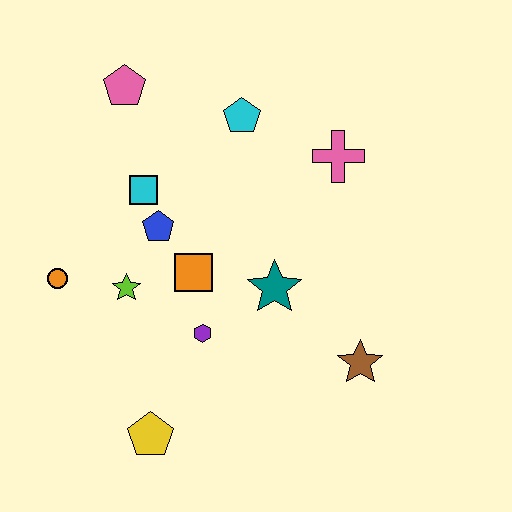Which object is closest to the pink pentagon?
The cyan square is closest to the pink pentagon.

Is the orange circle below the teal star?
No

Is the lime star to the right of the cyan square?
No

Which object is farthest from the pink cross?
The yellow pentagon is farthest from the pink cross.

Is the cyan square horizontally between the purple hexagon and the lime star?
Yes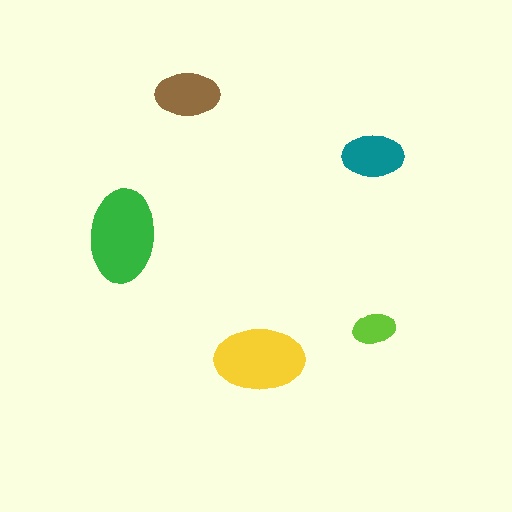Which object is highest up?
The brown ellipse is topmost.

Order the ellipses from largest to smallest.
the green one, the yellow one, the brown one, the teal one, the lime one.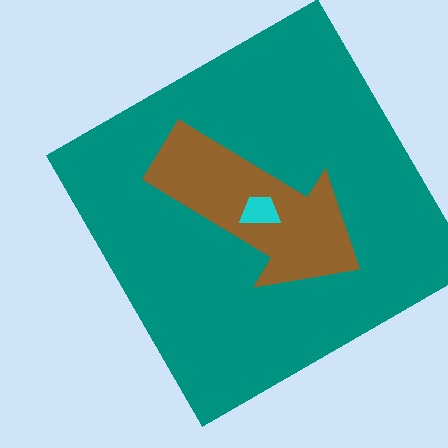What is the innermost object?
The cyan trapezoid.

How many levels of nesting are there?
3.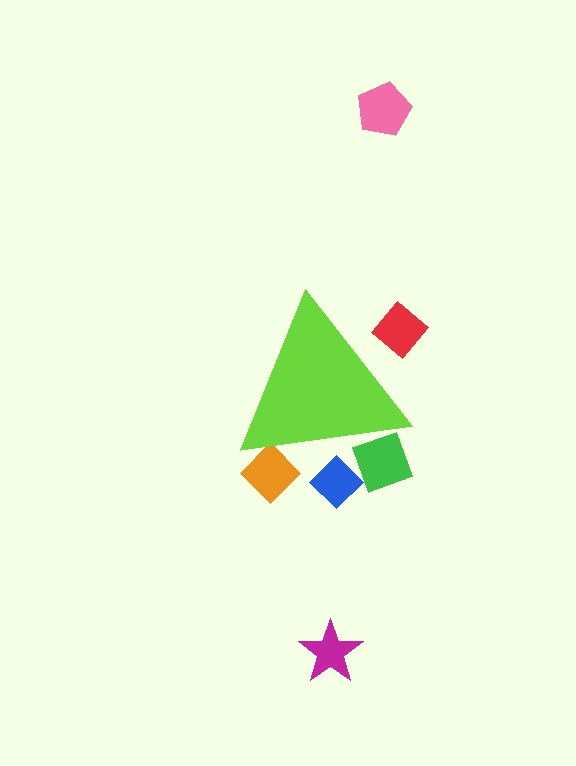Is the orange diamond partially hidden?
Yes, the orange diamond is partially hidden behind the lime triangle.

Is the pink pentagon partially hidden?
No, the pink pentagon is fully visible.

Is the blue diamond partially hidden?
Yes, the blue diamond is partially hidden behind the lime triangle.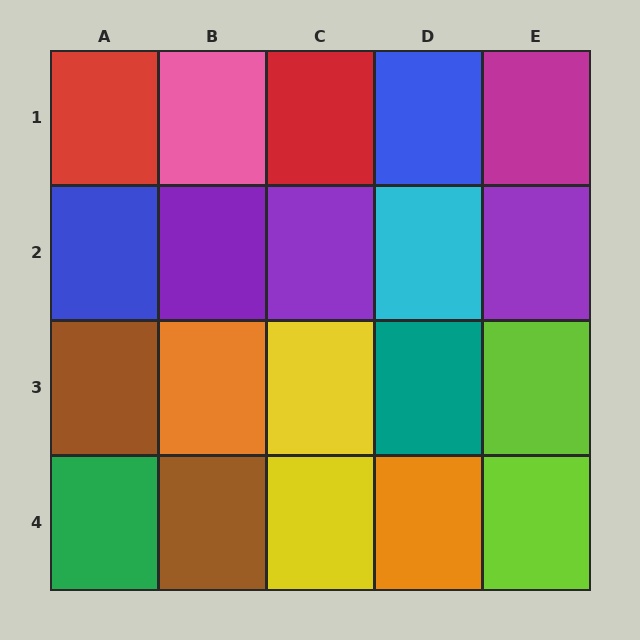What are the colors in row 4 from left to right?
Green, brown, yellow, orange, lime.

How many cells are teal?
1 cell is teal.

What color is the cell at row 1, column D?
Blue.